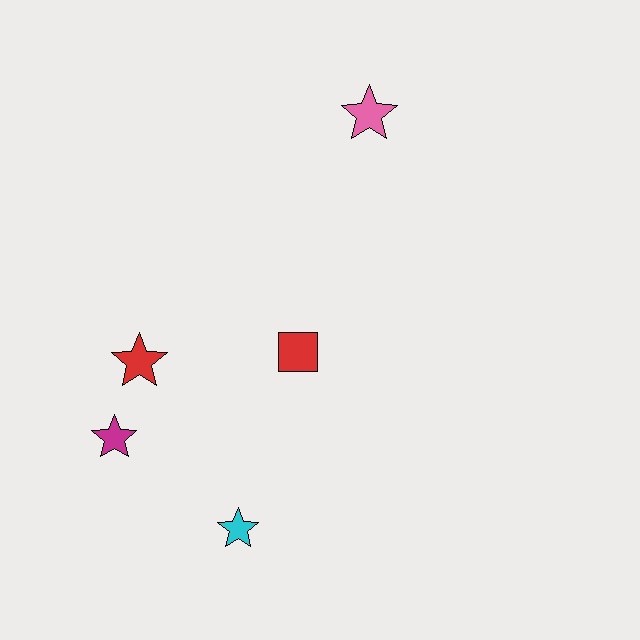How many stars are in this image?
There are 4 stars.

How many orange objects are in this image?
There are no orange objects.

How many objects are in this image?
There are 5 objects.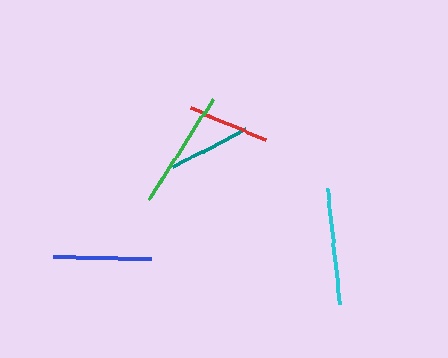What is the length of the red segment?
The red segment is approximately 82 pixels long.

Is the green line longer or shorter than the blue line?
The green line is longer than the blue line.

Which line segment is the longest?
The green line is the longest at approximately 120 pixels.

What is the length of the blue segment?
The blue segment is approximately 97 pixels long.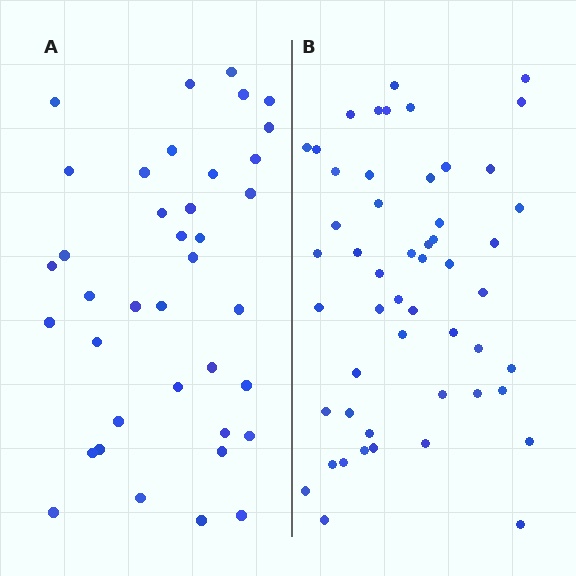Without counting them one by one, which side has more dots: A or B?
Region B (the right region) has more dots.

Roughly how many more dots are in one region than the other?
Region B has approximately 15 more dots than region A.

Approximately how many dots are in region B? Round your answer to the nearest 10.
About 50 dots. (The exact count is 52, which rounds to 50.)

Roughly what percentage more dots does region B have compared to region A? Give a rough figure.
About 35% more.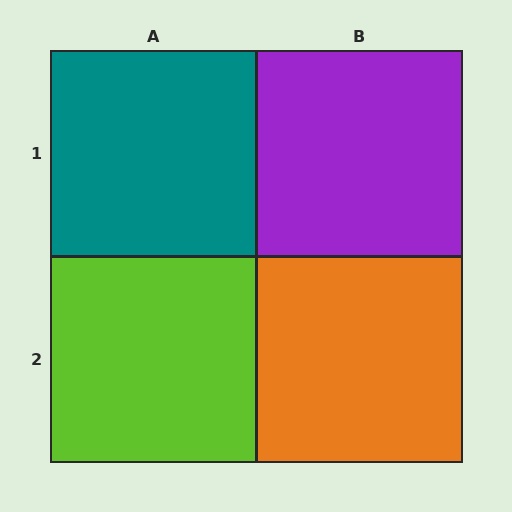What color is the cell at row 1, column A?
Teal.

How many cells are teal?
1 cell is teal.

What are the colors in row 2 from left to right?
Lime, orange.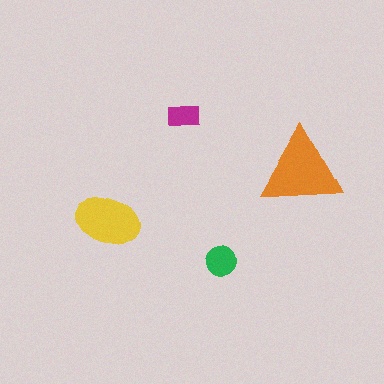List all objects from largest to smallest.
The orange triangle, the yellow ellipse, the green circle, the magenta rectangle.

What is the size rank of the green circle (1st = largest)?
3rd.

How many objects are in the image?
There are 4 objects in the image.